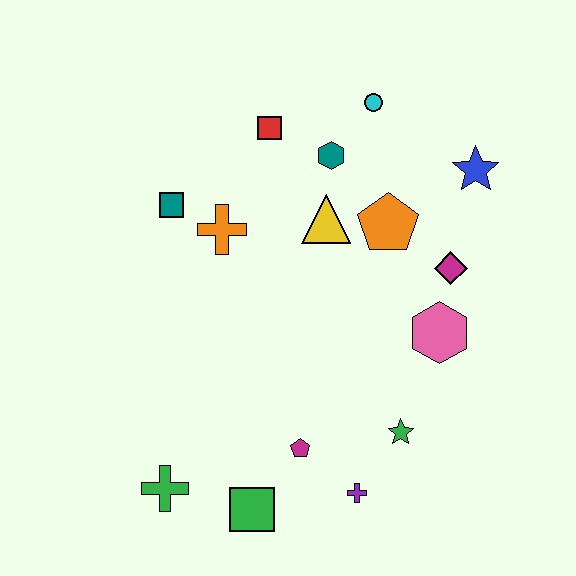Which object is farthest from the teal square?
The purple cross is farthest from the teal square.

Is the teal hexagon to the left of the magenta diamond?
Yes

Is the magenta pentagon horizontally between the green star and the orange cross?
Yes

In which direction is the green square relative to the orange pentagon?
The green square is below the orange pentagon.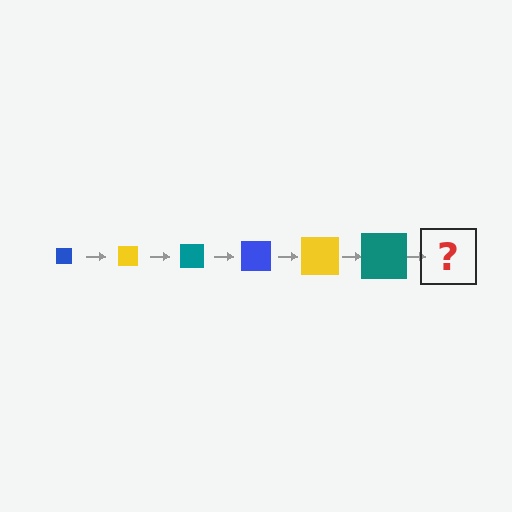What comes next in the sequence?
The next element should be a blue square, larger than the previous one.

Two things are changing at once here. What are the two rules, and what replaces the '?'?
The two rules are that the square grows larger each step and the color cycles through blue, yellow, and teal. The '?' should be a blue square, larger than the previous one.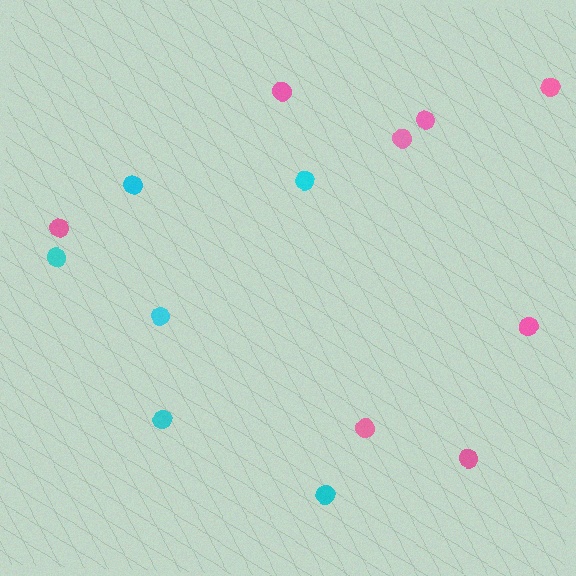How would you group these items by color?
There are 2 groups: one group of cyan circles (6) and one group of pink circles (8).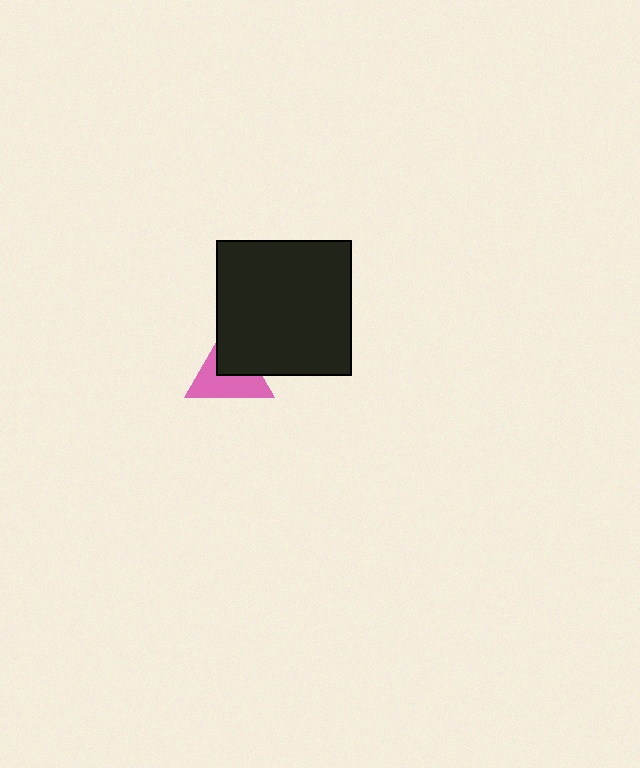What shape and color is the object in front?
The object in front is a black square.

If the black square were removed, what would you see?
You would see the complete pink triangle.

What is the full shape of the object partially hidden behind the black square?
The partially hidden object is a pink triangle.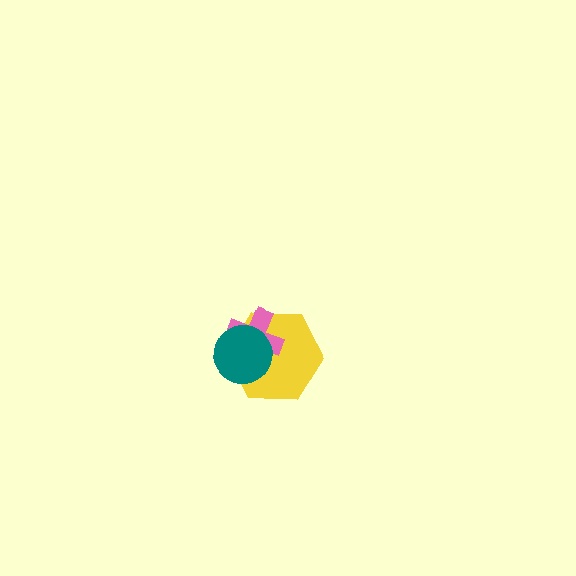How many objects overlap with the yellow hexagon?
2 objects overlap with the yellow hexagon.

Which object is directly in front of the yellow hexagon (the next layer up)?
The pink cross is directly in front of the yellow hexagon.